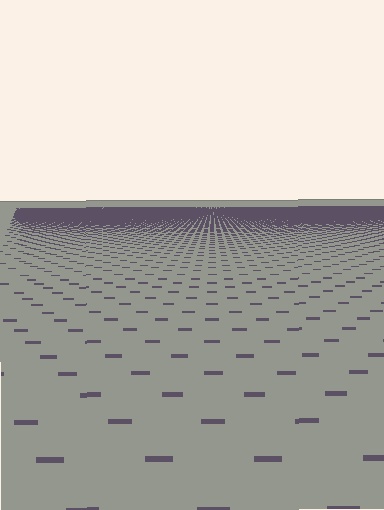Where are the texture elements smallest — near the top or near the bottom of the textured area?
Near the top.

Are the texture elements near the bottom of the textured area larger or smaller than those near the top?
Larger. Near the bottom, elements are closer to the viewer and appear at a bigger on-screen size.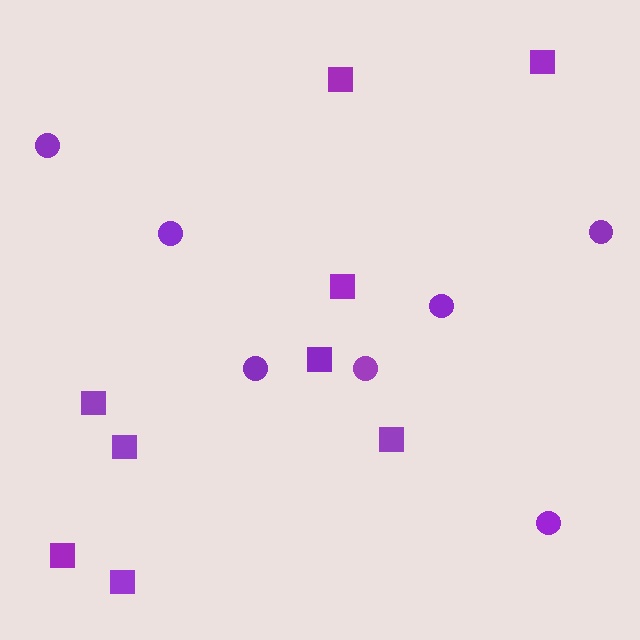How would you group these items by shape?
There are 2 groups: one group of circles (7) and one group of squares (9).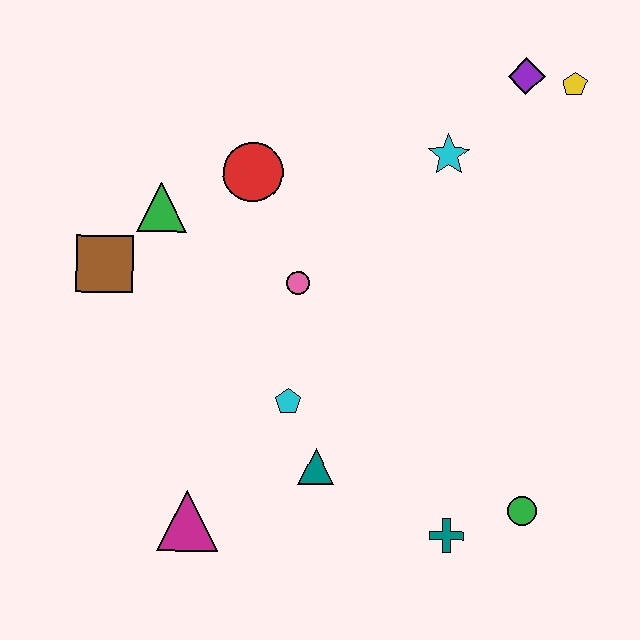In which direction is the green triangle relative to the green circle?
The green triangle is to the left of the green circle.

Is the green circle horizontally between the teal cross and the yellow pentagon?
Yes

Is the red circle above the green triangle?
Yes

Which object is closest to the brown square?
The green triangle is closest to the brown square.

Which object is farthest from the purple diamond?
The magenta triangle is farthest from the purple diamond.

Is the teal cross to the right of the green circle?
No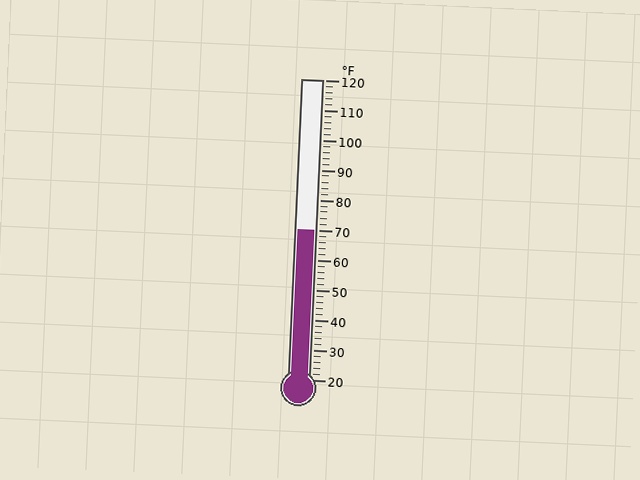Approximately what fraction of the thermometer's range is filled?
The thermometer is filled to approximately 50% of its range.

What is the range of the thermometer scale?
The thermometer scale ranges from 20°F to 120°F.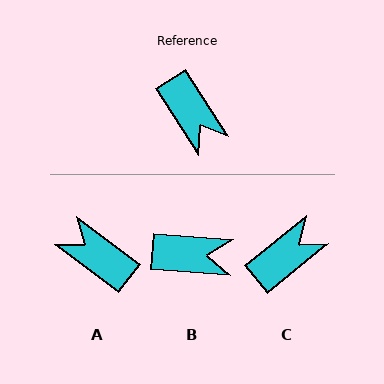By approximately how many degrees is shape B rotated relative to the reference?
Approximately 53 degrees counter-clockwise.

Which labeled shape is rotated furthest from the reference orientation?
A, about 160 degrees away.